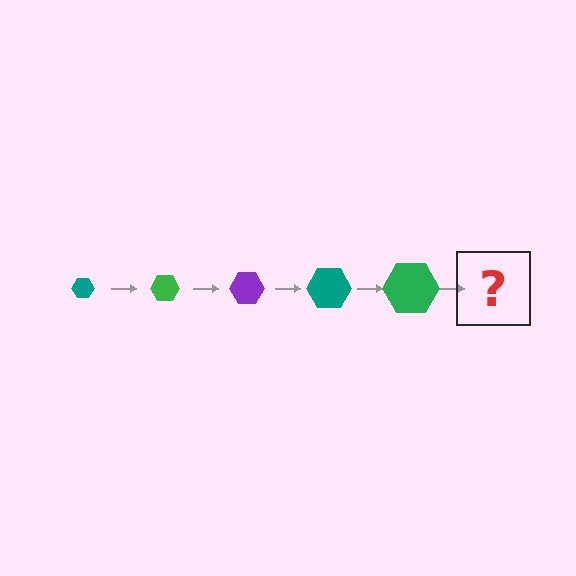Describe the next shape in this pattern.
It should be a purple hexagon, larger than the previous one.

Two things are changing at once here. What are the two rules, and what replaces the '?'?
The two rules are that the hexagon grows larger each step and the color cycles through teal, green, and purple. The '?' should be a purple hexagon, larger than the previous one.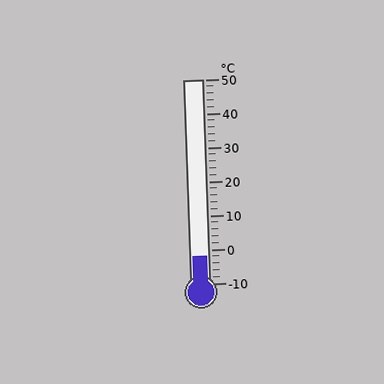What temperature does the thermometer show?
The thermometer shows approximately -2°C.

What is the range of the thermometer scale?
The thermometer scale ranges from -10°C to 50°C.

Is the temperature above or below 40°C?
The temperature is below 40°C.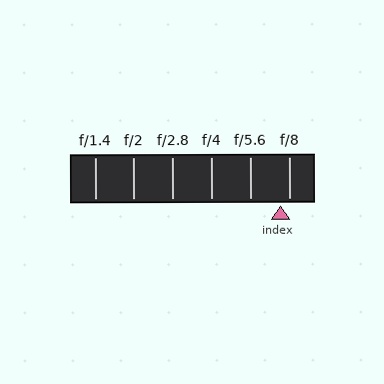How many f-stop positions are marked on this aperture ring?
There are 6 f-stop positions marked.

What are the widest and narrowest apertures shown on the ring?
The widest aperture shown is f/1.4 and the narrowest is f/8.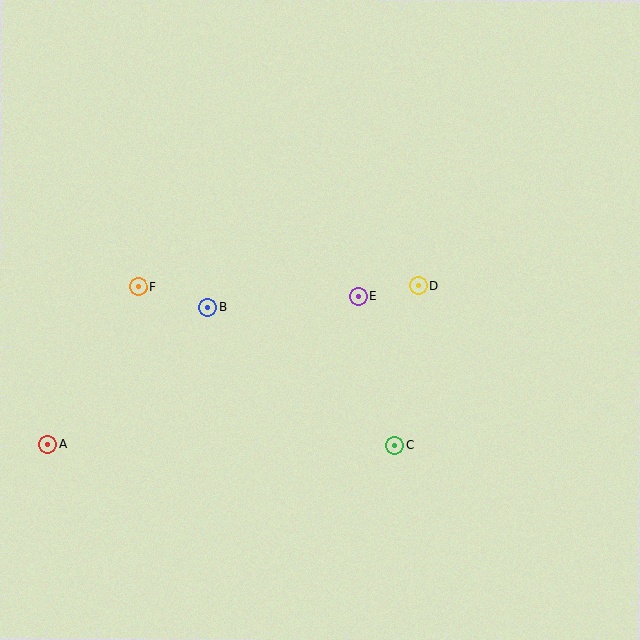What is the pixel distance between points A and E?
The distance between A and E is 344 pixels.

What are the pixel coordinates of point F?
Point F is at (138, 287).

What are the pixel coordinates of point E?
Point E is at (358, 297).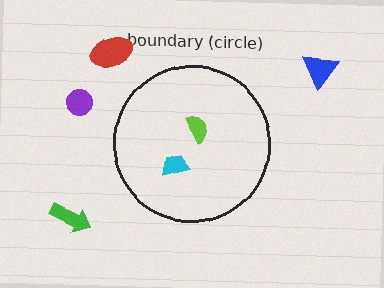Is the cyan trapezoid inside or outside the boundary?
Inside.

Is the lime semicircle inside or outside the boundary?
Inside.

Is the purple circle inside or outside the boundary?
Outside.